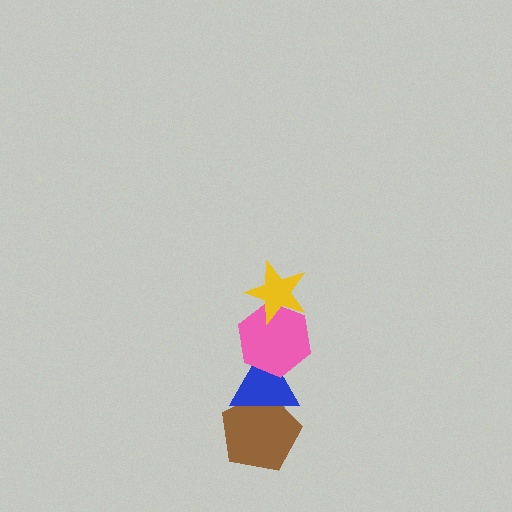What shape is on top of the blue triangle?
The pink hexagon is on top of the blue triangle.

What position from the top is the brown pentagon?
The brown pentagon is 4th from the top.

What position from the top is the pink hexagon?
The pink hexagon is 2nd from the top.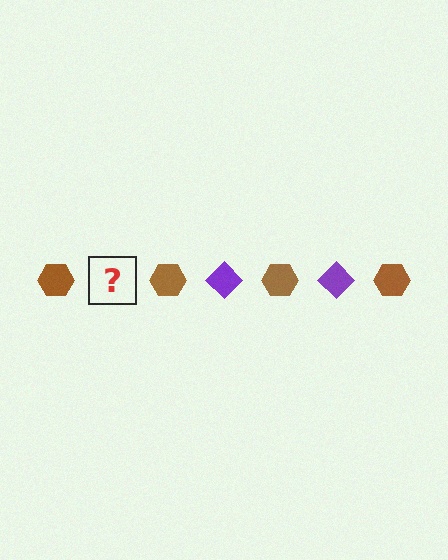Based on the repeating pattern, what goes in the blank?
The blank should be a purple diamond.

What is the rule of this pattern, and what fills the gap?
The rule is that the pattern alternates between brown hexagon and purple diamond. The gap should be filled with a purple diamond.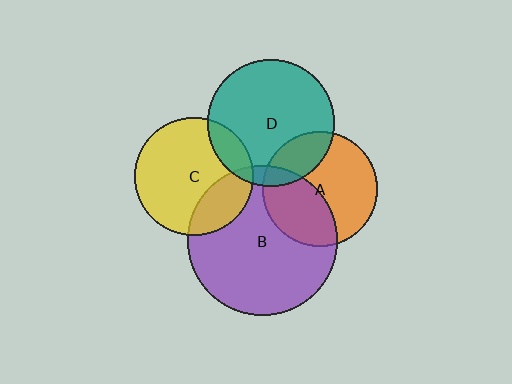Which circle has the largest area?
Circle B (purple).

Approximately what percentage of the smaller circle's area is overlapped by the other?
Approximately 10%.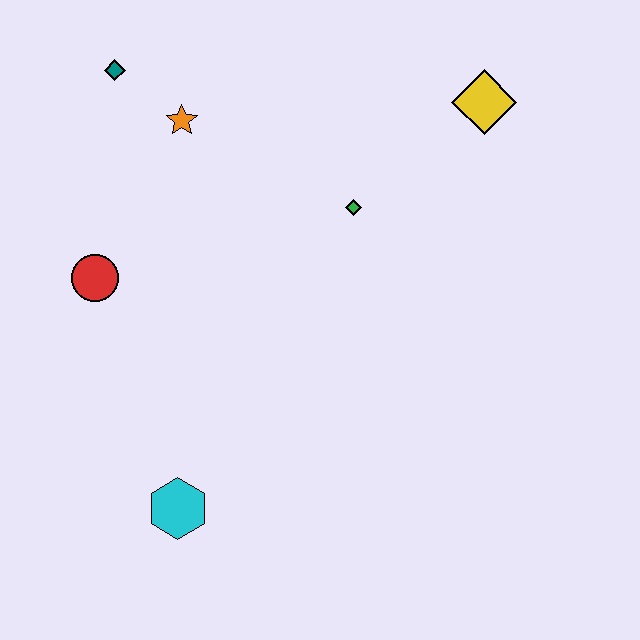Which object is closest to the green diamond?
The yellow diamond is closest to the green diamond.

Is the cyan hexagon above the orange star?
No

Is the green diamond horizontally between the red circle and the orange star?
No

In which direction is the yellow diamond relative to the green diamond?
The yellow diamond is to the right of the green diamond.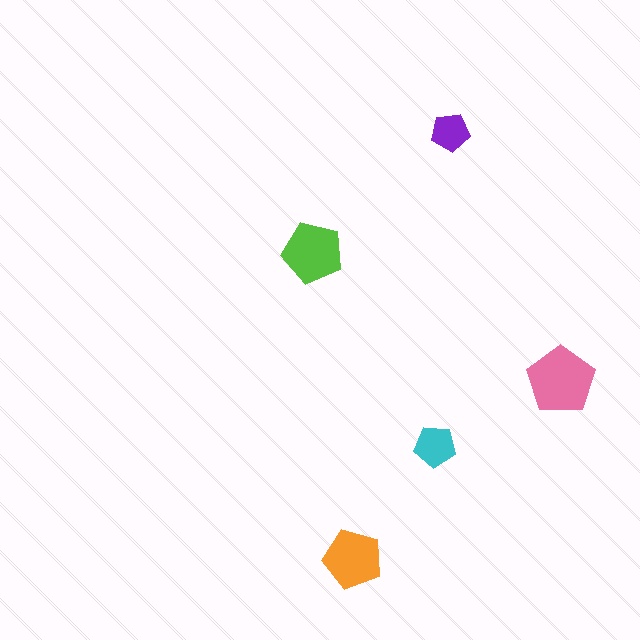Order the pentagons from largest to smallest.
the pink one, the lime one, the orange one, the cyan one, the purple one.